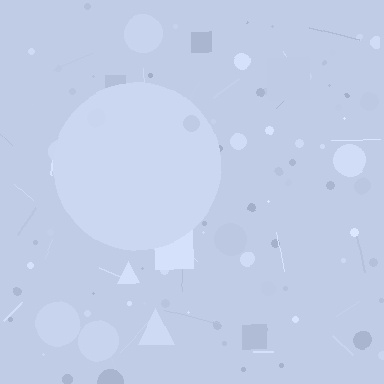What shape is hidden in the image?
A circle is hidden in the image.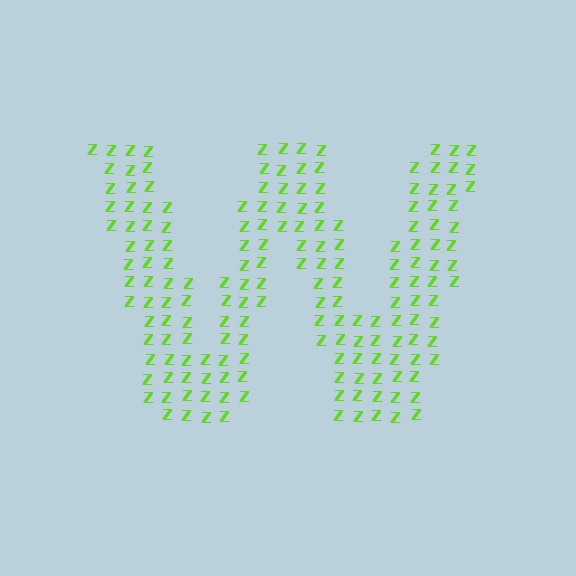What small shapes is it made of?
It is made of small letter Z's.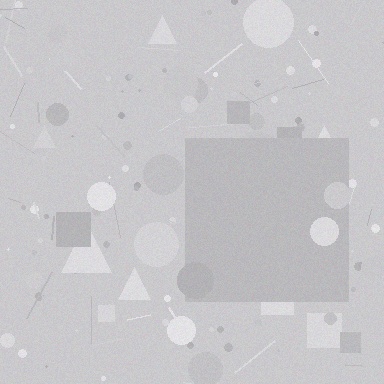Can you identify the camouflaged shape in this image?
The camouflaged shape is a square.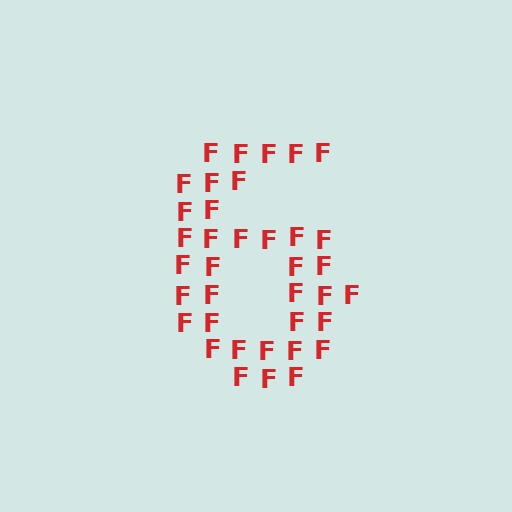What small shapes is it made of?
It is made of small letter F's.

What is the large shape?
The large shape is the digit 6.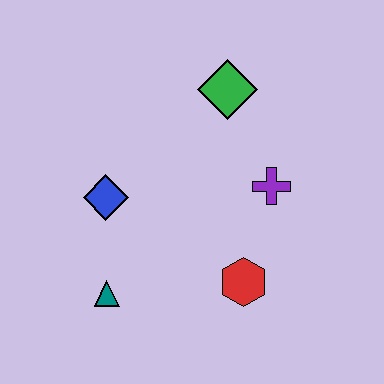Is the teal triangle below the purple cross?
Yes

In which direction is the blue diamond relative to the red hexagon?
The blue diamond is to the left of the red hexagon.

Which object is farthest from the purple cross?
The teal triangle is farthest from the purple cross.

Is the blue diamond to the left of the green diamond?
Yes